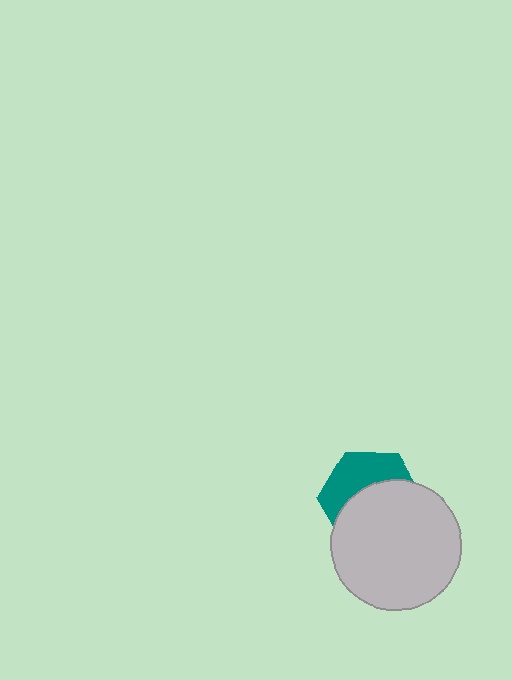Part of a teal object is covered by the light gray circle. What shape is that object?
It is a hexagon.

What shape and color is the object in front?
The object in front is a light gray circle.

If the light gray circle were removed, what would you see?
You would see the complete teal hexagon.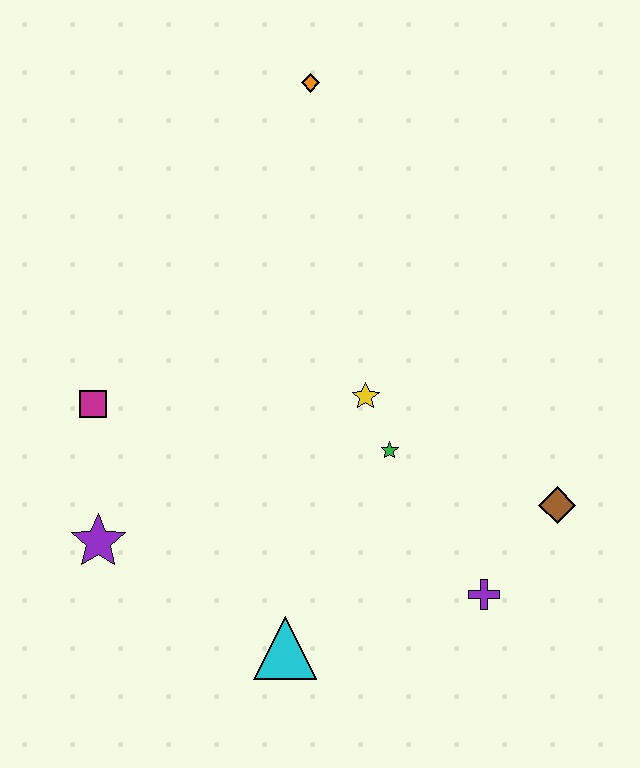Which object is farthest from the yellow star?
The orange diamond is farthest from the yellow star.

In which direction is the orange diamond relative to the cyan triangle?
The orange diamond is above the cyan triangle.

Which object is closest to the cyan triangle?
The purple cross is closest to the cyan triangle.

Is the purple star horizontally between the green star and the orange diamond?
No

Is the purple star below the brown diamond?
Yes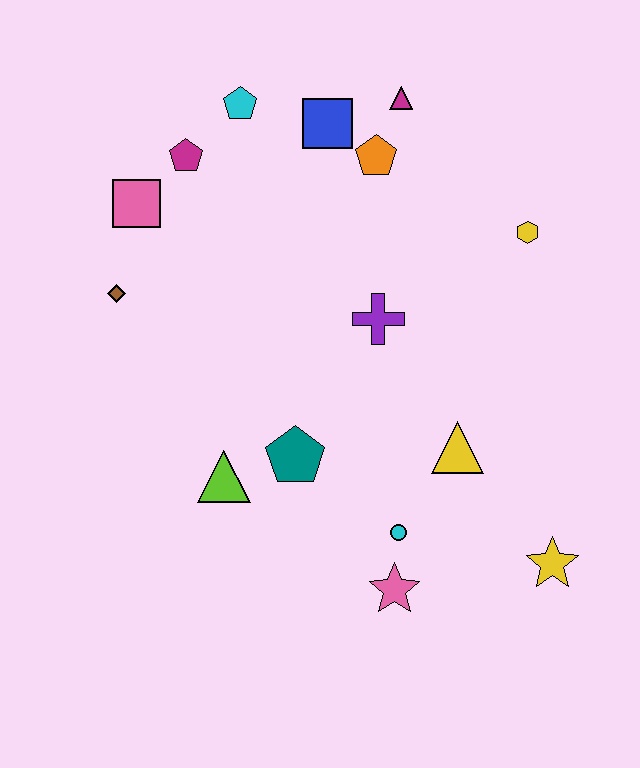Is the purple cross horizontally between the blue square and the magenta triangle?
Yes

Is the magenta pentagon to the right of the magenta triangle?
No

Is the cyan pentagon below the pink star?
No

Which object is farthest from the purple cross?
The yellow star is farthest from the purple cross.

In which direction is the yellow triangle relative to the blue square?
The yellow triangle is below the blue square.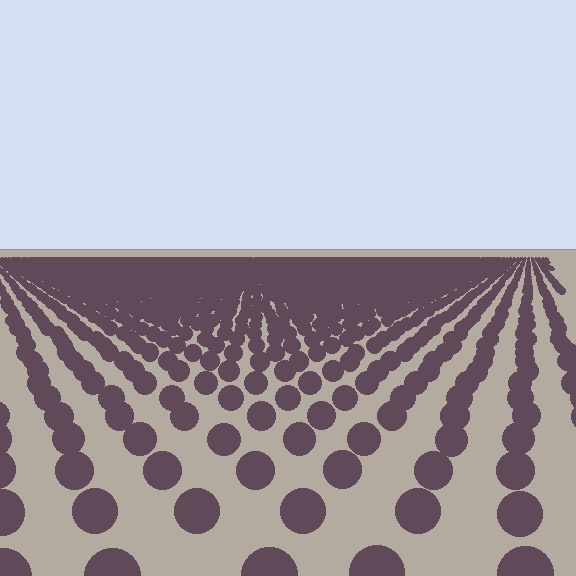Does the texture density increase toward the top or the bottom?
Density increases toward the top.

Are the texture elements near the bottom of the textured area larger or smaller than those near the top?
Larger. Near the bottom, elements are closer to the viewer and appear at a bigger on-screen size.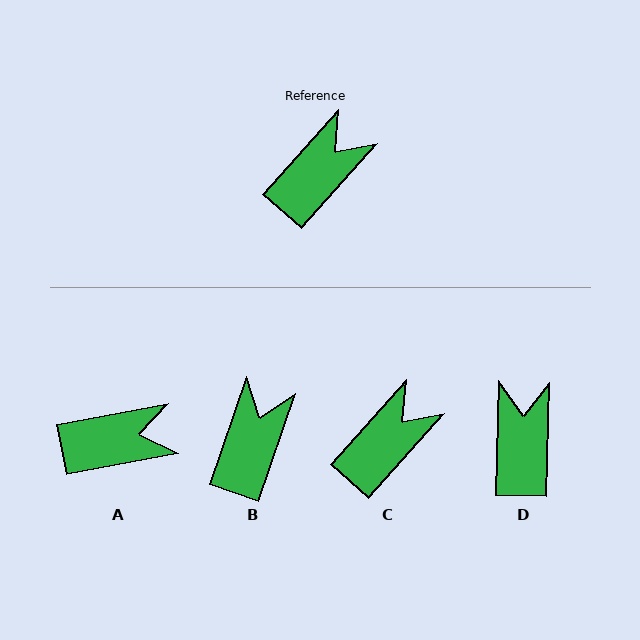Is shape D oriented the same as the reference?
No, it is off by about 40 degrees.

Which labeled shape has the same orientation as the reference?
C.